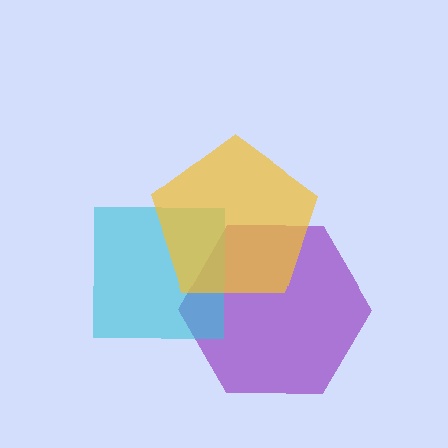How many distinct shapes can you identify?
There are 3 distinct shapes: a purple hexagon, a cyan square, a yellow pentagon.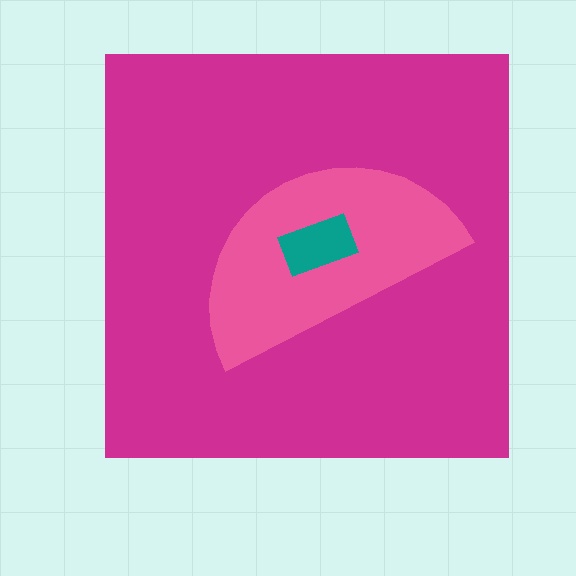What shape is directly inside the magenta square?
The pink semicircle.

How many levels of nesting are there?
3.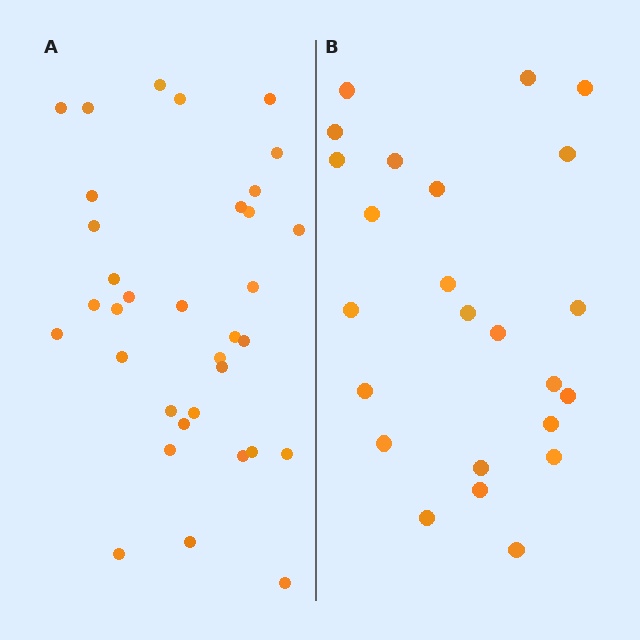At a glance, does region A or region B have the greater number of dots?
Region A (the left region) has more dots.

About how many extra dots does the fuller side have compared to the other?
Region A has roughly 10 or so more dots than region B.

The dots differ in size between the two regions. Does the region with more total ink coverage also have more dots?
No. Region B has more total ink coverage because its dots are larger, but region A actually contains more individual dots. Total area can be misleading — the number of items is what matters here.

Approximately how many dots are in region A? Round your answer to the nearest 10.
About 30 dots. (The exact count is 34, which rounds to 30.)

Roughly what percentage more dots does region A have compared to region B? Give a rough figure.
About 40% more.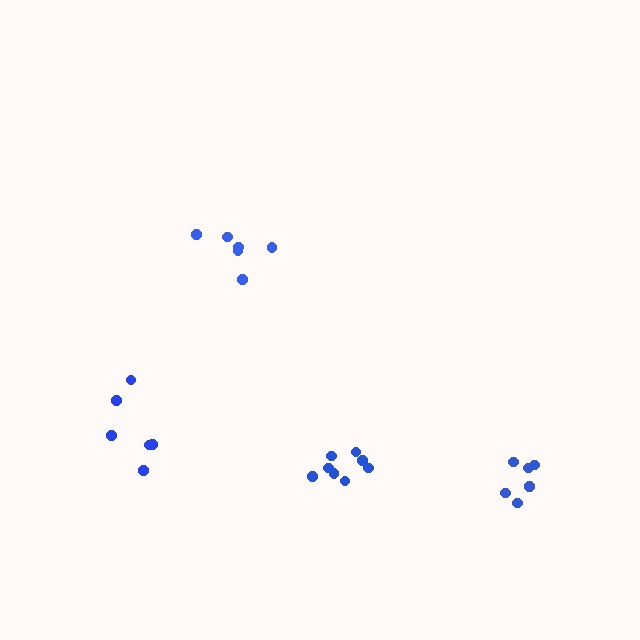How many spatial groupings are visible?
There are 4 spatial groupings.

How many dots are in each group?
Group 1: 6 dots, Group 2: 8 dots, Group 3: 6 dots, Group 4: 6 dots (26 total).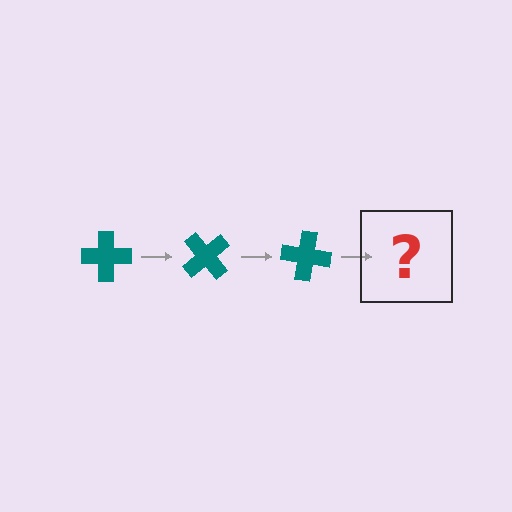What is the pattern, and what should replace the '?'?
The pattern is that the cross rotates 50 degrees each step. The '?' should be a teal cross rotated 150 degrees.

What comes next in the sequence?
The next element should be a teal cross rotated 150 degrees.